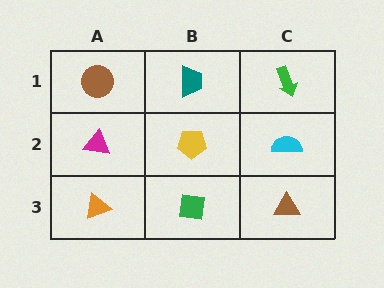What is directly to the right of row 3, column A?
A green square.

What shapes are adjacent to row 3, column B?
A yellow pentagon (row 2, column B), an orange triangle (row 3, column A), a brown triangle (row 3, column C).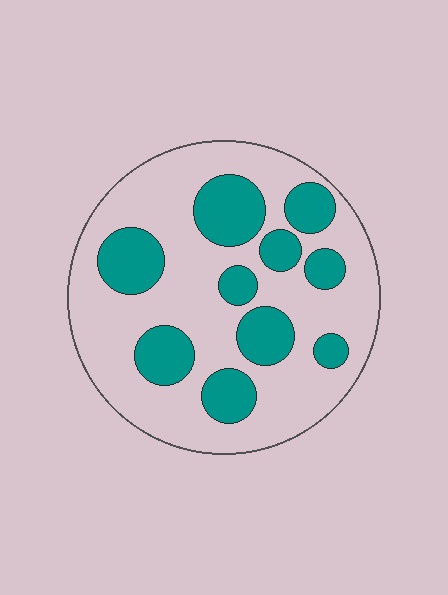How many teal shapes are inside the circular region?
10.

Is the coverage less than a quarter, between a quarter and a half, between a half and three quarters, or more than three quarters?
Between a quarter and a half.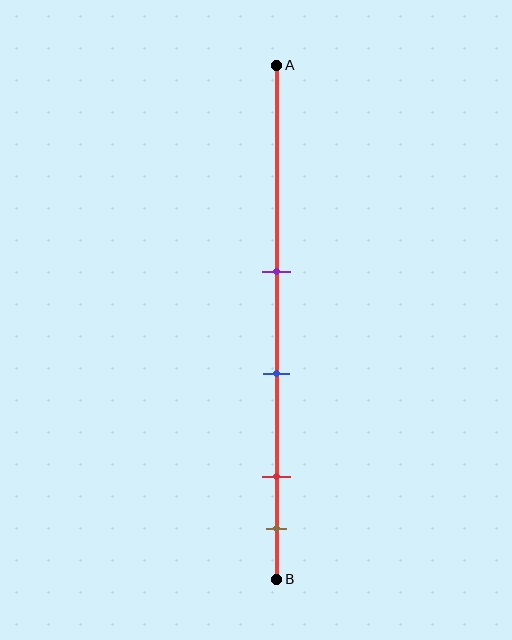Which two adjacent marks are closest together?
The red and brown marks are the closest adjacent pair.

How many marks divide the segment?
There are 4 marks dividing the segment.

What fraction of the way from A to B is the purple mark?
The purple mark is approximately 40% (0.4) of the way from A to B.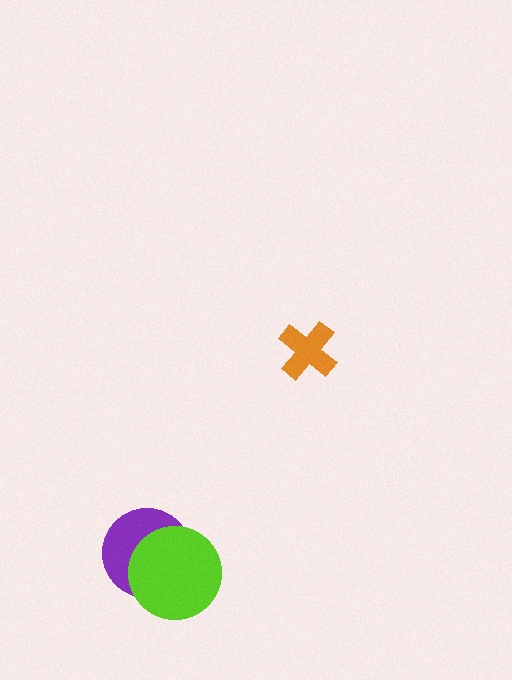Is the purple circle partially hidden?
Yes, it is partially covered by another shape.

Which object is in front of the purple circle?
The lime circle is in front of the purple circle.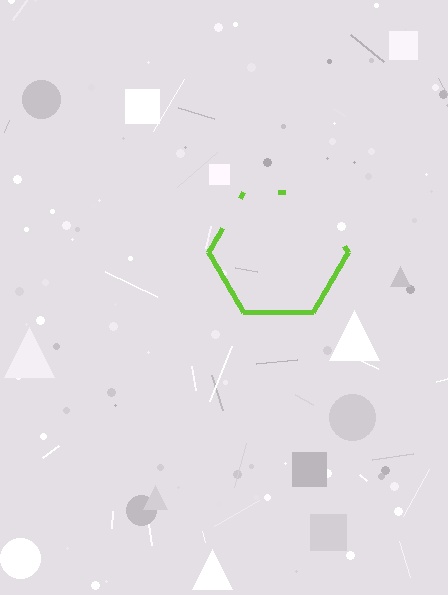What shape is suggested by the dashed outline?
The dashed outline suggests a hexagon.